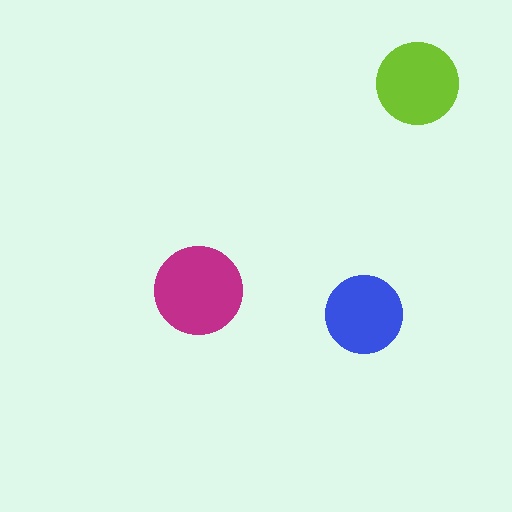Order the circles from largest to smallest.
the magenta one, the lime one, the blue one.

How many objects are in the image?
There are 3 objects in the image.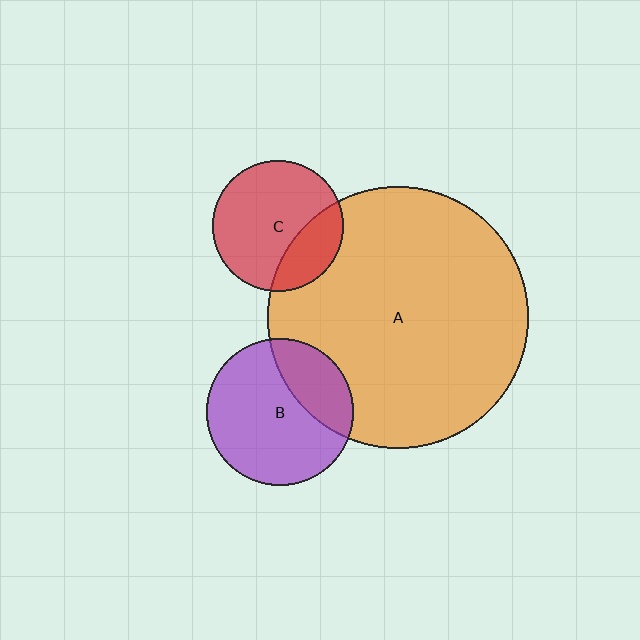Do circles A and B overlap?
Yes.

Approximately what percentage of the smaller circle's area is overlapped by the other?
Approximately 30%.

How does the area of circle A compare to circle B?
Approximately 3.2 times.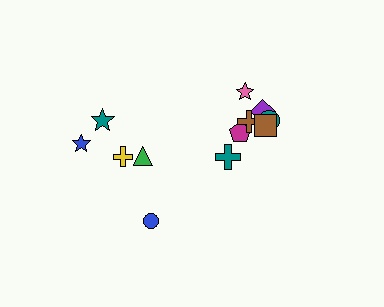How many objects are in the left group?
There are 5 objects.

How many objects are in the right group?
There are 7 objects.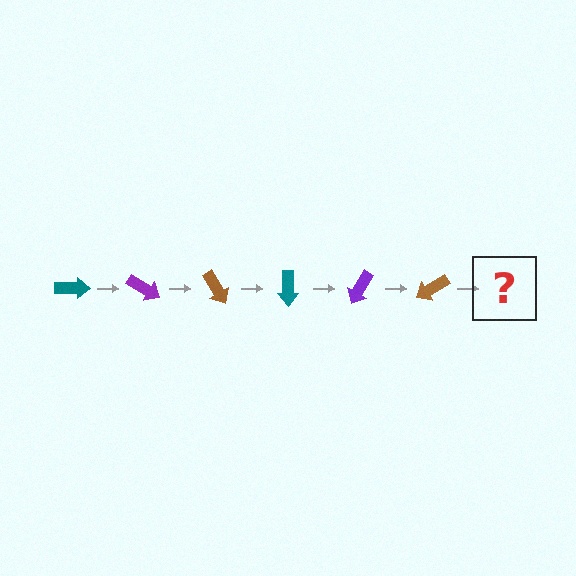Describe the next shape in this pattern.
It should be a teal arrow, rotated 180 degrees from the start.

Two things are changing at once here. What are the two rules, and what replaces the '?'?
The two rules are that it rotates 30 degrees each step and the color cycles through teal, purple, and brown. The '?' should be a teal arrow, rotated 180 degrees from the start.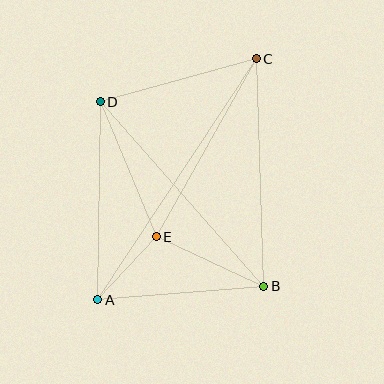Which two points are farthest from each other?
Points A and C are farthest from each other.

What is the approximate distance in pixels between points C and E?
The distance between C and E is approximately 204 pixels.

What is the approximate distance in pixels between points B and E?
The distance between B and E is approximately 119 pixels.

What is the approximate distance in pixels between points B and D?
The distance between B and D is approximately 247 pixels.